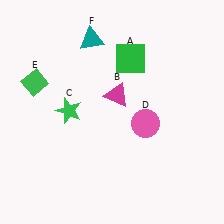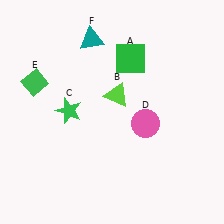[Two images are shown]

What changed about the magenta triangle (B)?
In Image 1, B is magenta. In Image 2, it changed to lime.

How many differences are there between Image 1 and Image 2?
There is 1 difference between the two images.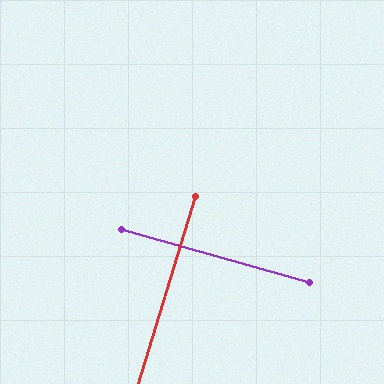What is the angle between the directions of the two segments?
Approximately 89 degrees.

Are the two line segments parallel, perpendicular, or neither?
Perpendicular — they meet at approximately 89°.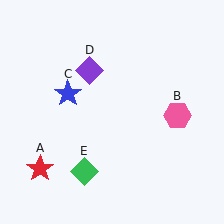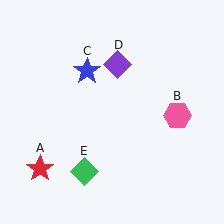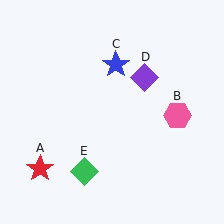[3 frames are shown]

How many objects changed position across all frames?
2 objects changed position: blue star (object C), purple diamond (object D).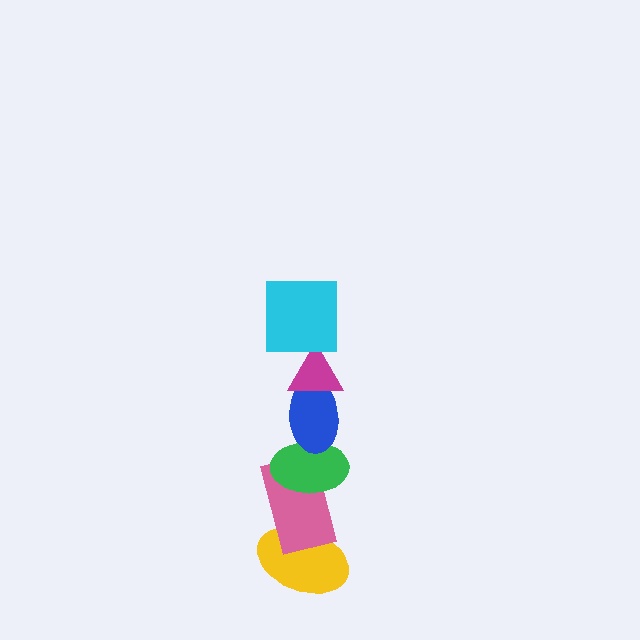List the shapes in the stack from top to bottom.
From top to bottom: the cyan square, the magenta triangle, the blue ellipse, the green ellipse, the pink rectangle, the yellow ellipse.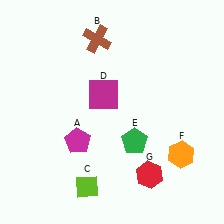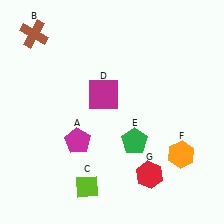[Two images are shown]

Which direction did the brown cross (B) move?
The brown cross (B) moved left.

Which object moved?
The brown cross (B) moved left.